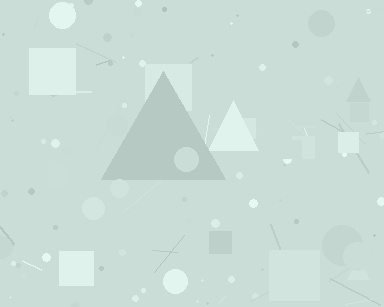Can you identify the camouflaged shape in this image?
The camouflaged shape is a triangle.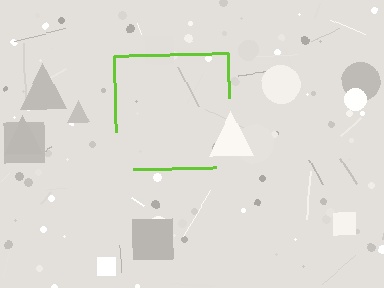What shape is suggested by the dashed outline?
The dashed outline suggests a square.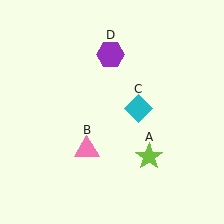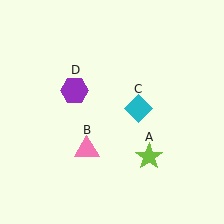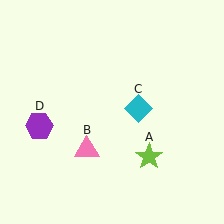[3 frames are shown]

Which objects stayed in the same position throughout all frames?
Lime star (object A) and pink triangle (object B) and cyan diamond (object C) remained stationary.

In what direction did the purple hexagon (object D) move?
The purple hexagon (object D) moved down and to the left.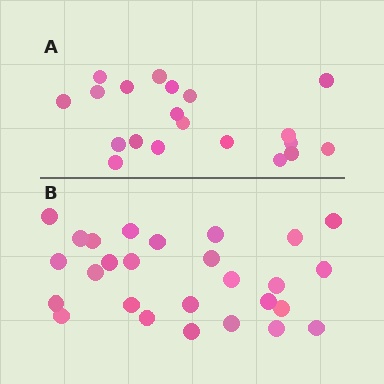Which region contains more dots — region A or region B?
Region B (the bottom region) has more dots.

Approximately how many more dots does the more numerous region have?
Region B has roughly 8 or so more dots than region A.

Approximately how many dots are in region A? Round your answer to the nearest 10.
About 20 dots.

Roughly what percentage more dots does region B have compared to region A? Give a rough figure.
About 35% more.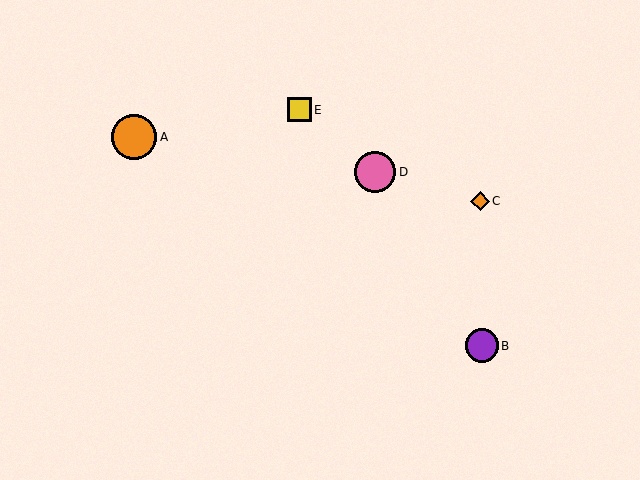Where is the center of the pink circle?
The center of the pink circle is at (375, 172).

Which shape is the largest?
The orange circle (labeled A) is the largest.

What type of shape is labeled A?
Shape A is an orange circle.